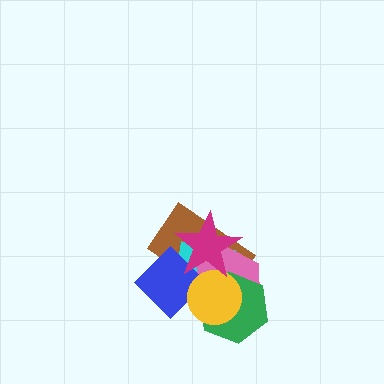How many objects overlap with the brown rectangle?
6 objects overlap with the brown rectangle.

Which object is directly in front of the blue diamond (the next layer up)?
The yellow circle is directly in front of the blue diamond.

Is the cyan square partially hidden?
Yes, it is partially covered by another shape.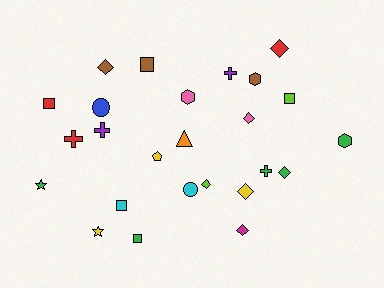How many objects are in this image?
There are 25 objects.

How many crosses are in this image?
There are 4 crosses.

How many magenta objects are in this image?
There is 1 magenta object.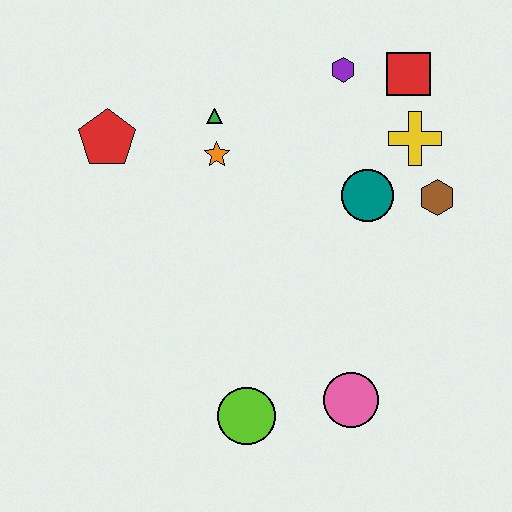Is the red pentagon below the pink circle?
No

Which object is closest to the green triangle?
The orange star is closest to the green triangle.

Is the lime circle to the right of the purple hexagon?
No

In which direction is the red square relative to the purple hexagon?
The red square is to the right of the purple hexagon.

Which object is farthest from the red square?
The lime circle is farthest from the red square.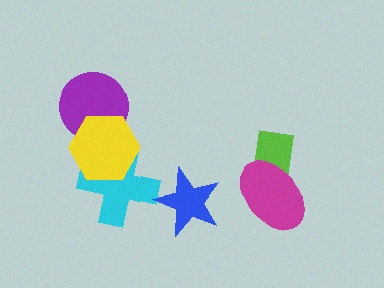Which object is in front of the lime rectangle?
The magenta ellipse is in front of the lime rectangle.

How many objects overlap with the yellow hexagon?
2 objects overlap with the yellow hexagon.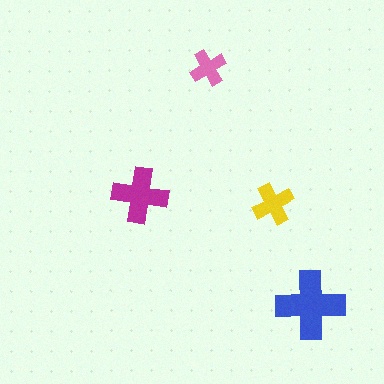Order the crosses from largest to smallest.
the blue one, the magenta one, the yellow one, the pink one.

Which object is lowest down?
The blue cross is bottommost.